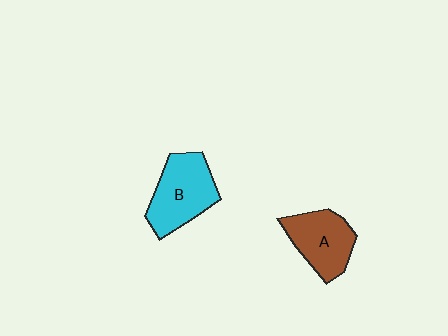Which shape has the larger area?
Shape B (cyan).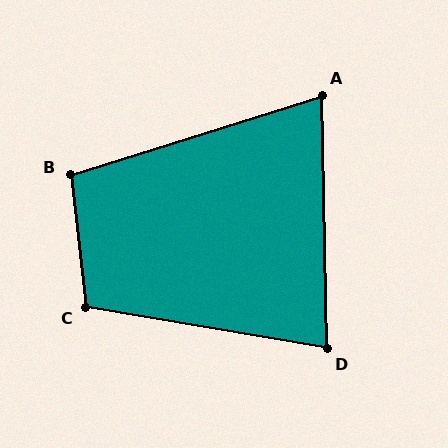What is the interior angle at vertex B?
Approximately 101 degrees (obtuse).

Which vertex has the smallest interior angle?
A, at approximately 74 degrees.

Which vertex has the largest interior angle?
C, at approximately 106 degrees.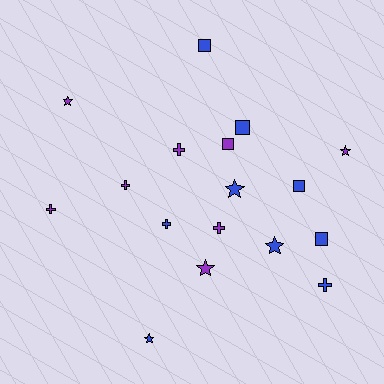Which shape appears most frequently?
Star, with 6 objects.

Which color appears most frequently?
Blue, with 9 objects.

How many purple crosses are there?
There are 4 purple crosses.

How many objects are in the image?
There are 17 objects.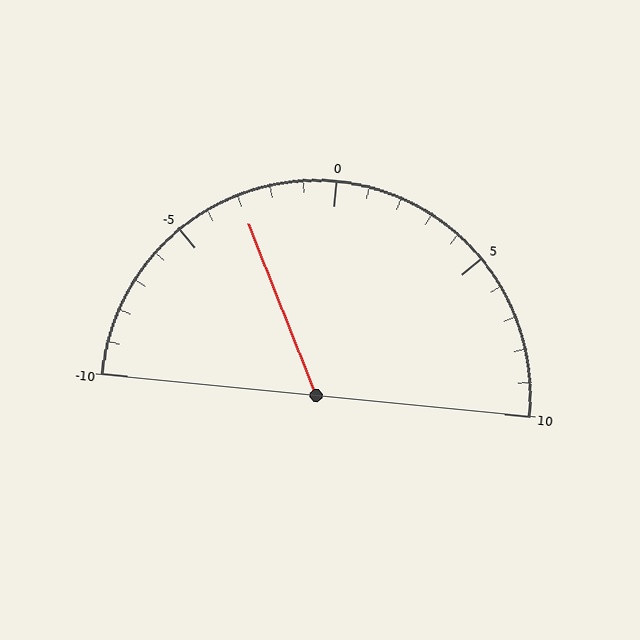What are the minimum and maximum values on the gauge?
The gauge ranges from -10 to 10.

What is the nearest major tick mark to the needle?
The nearest major tick mark is -5.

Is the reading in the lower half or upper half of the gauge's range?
The reading is in the lower half of the range (-10 to 10).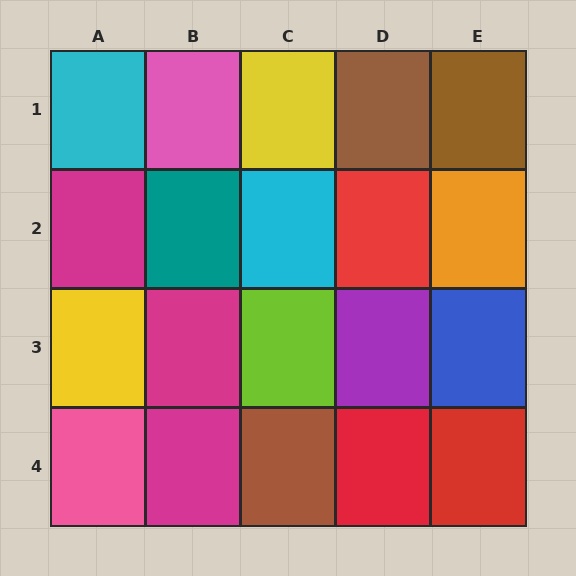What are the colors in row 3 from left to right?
Yellow, magenta, lime, purple, blue.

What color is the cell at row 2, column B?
Teal.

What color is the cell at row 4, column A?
Pink.